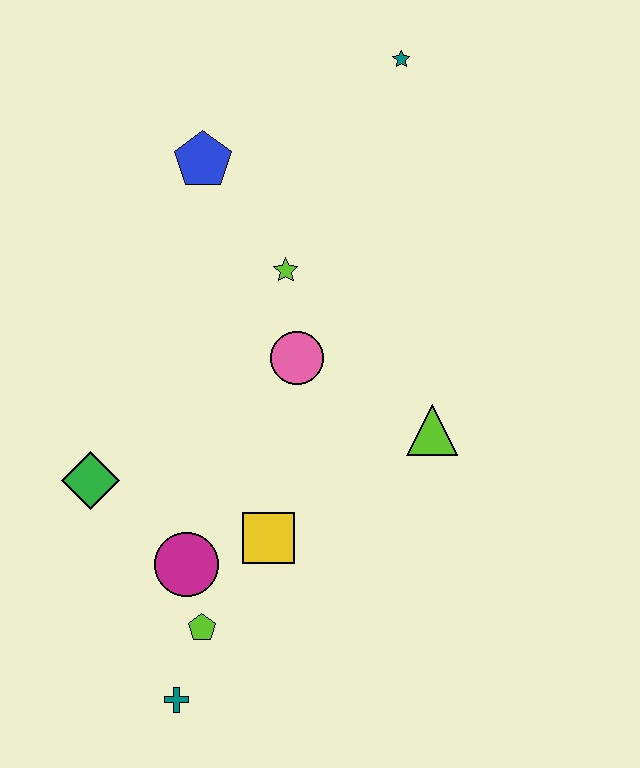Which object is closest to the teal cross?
The lime pentagon is closest to the teal cross.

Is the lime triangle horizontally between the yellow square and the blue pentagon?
No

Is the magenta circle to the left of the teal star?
Yes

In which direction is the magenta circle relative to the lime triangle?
The magenta circle is to the left of the lime triangle.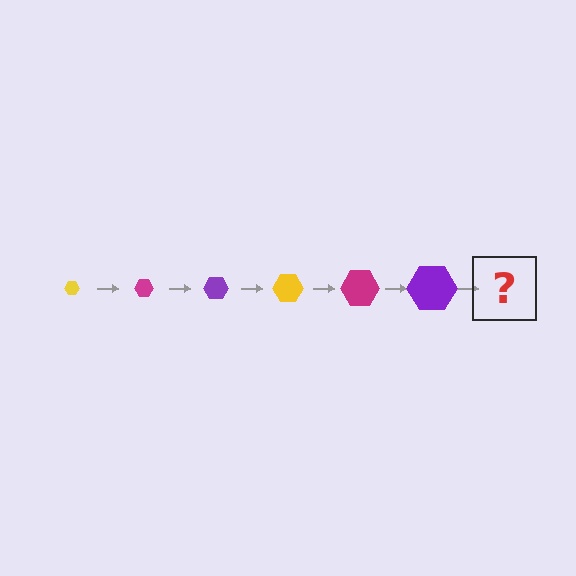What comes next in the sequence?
The next element should be a yellow hexagon, larger than the previous one.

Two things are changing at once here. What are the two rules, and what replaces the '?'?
The two rules are that the hexagon grows larger each step and the color cycles through yellow, magenta, and purple. The '?' should be a yellow hexagon, larger than the previous one.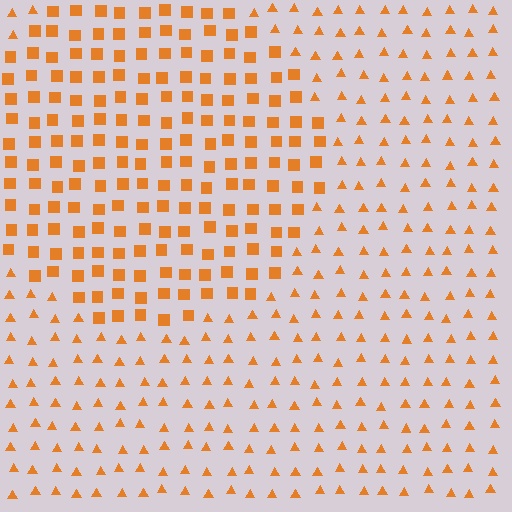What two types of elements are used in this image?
The image uses squares inside the circle region and triangles outside it.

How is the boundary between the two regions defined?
The boundary is defined by a change in element shape: squares inside vs. triangles outside. All elements share the same color and spacing.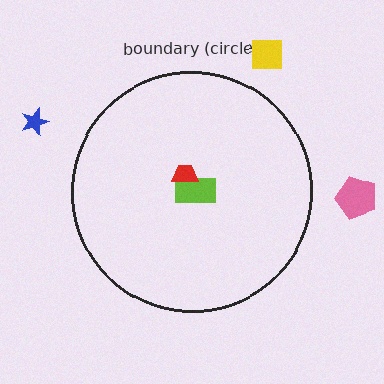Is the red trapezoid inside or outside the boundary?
Inside.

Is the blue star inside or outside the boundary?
Outside.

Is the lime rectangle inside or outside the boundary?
Inside.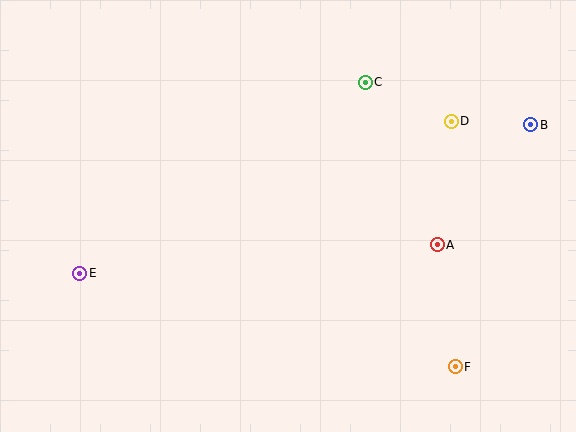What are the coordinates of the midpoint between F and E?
The midpoint between F and E is at (268, 320).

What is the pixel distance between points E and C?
The distance between E and C is 343 pixels.